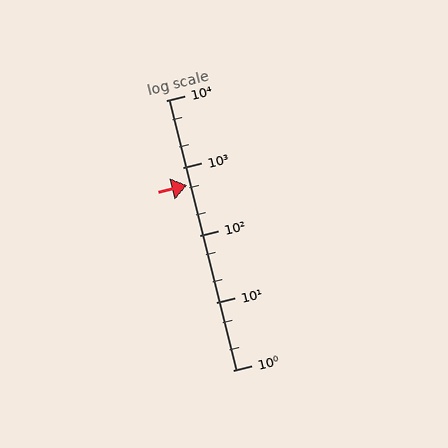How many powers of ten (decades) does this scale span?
The scale spans 4 decades, from 1 to 10000.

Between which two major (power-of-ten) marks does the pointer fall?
The pointer is between 100 and 1000.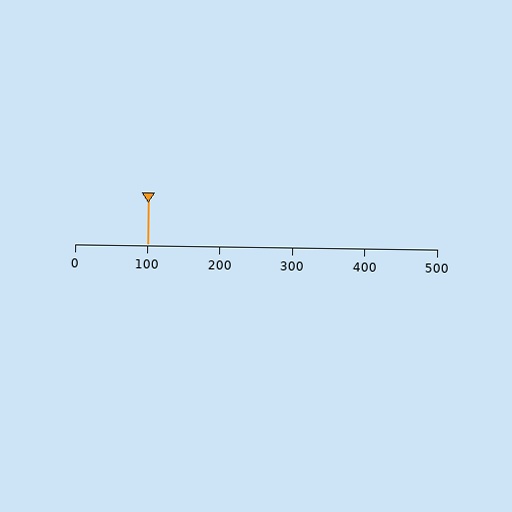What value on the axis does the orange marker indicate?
The marker indicates approximately 100.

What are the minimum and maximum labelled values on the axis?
The axis runs from 0 to 500.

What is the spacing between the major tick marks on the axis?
The major ticks are spaced 100 apart.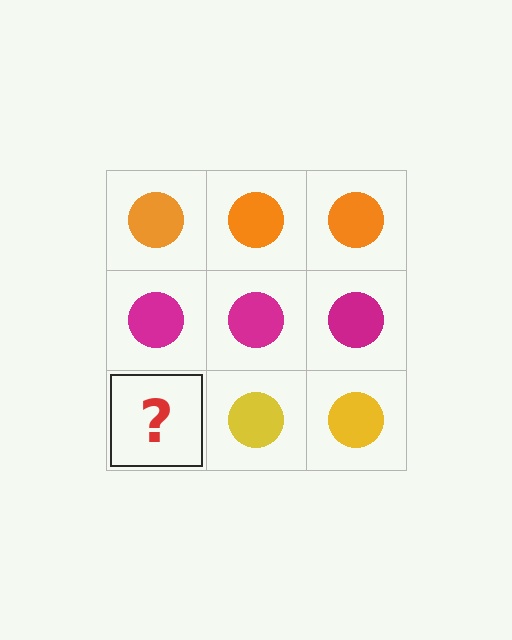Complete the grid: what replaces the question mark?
The question mark should be replaced with a yellow circle.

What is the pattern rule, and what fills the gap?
The rule is that each row has a consistent color. The gap should be filled with a yellow circle.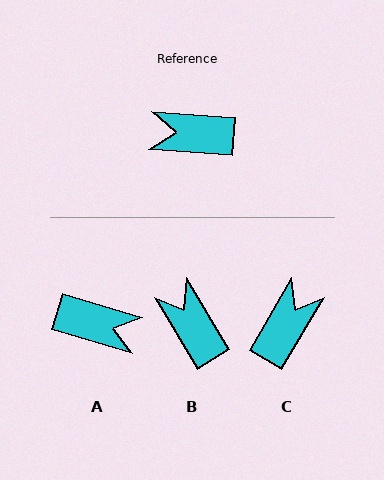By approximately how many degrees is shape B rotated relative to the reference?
Approximately 55 degrees clockwise.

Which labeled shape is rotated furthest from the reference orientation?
A, about 168 degrees away.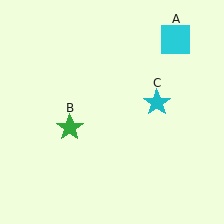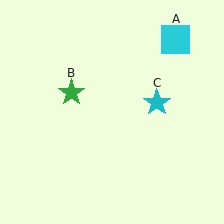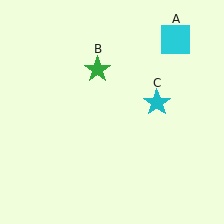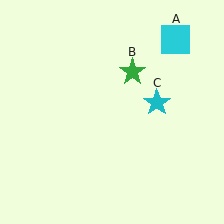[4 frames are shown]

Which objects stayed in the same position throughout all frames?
Cyan square (object A) and cyan star (object C) remained stationary.